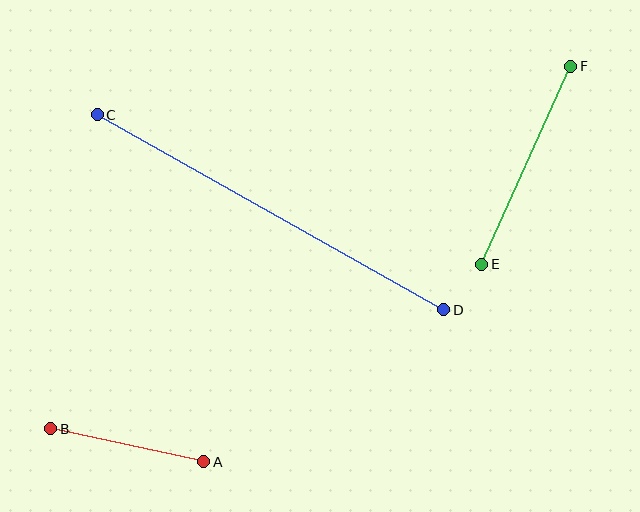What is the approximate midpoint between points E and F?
The midpoint is at approximately (526, 165) pixels.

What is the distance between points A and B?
The distance is approximately 156 pixels.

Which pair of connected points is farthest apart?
Points C and D are farthest apart.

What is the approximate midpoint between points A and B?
The midpoint is at approximately (127, 445) pixels.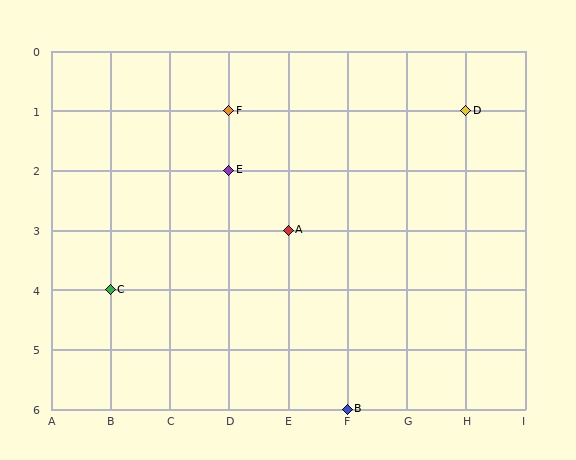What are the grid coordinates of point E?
Point E is at grid coordinates (D, 2).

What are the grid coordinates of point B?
Point B is at grid coordinates (F, 6).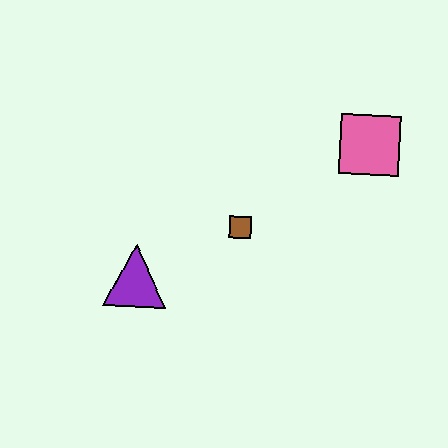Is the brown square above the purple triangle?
Yes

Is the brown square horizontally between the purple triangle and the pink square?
Yes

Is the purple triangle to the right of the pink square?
No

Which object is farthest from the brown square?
The pink square is farthest from the brown square.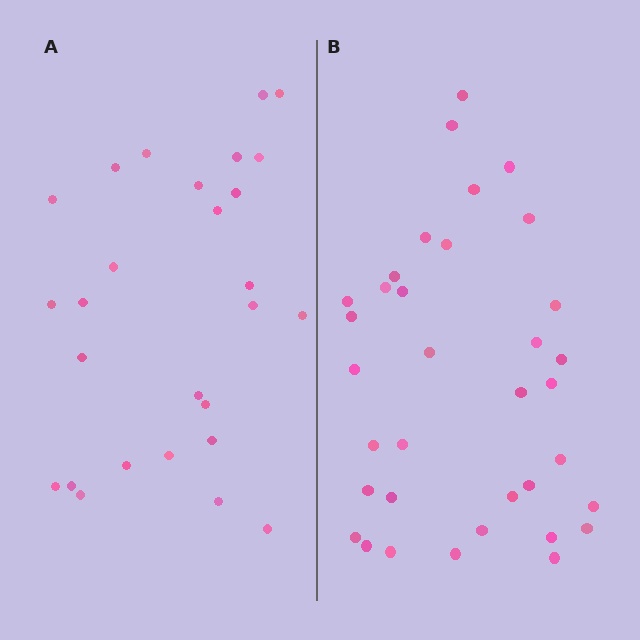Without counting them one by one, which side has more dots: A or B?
Region B (the right region) has more dots.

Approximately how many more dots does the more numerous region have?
Region B has roughly 8 or so more dots than region A.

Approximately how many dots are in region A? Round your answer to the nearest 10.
About 30 dots. (The exact count is 27, which rounds to 30.)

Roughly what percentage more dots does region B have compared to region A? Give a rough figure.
About 30% more.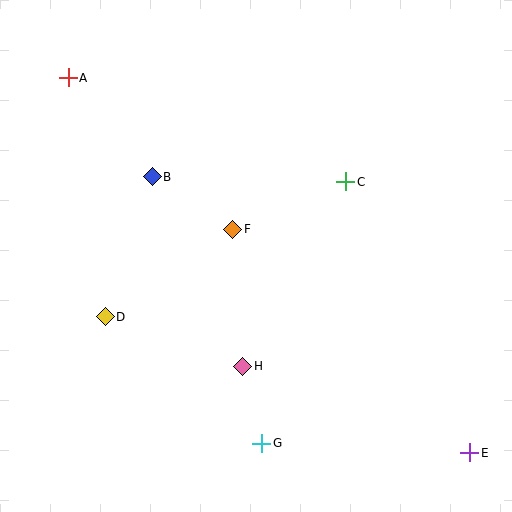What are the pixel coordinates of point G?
Point G is at (262, 443).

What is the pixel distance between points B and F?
The distance between B and F is 97 pixels.